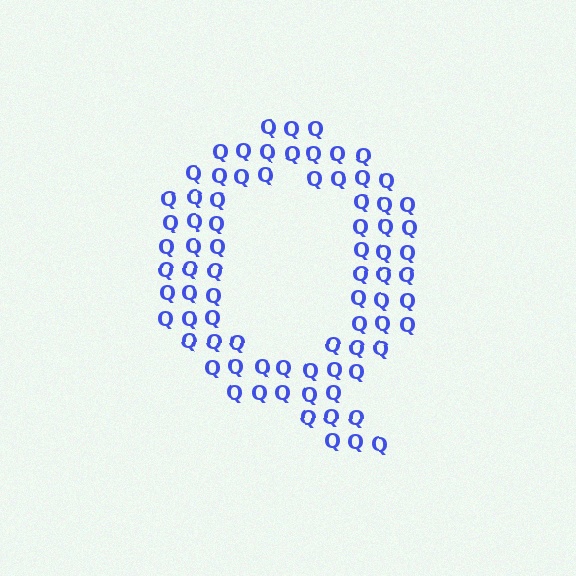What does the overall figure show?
The overall figure shows the letter Q.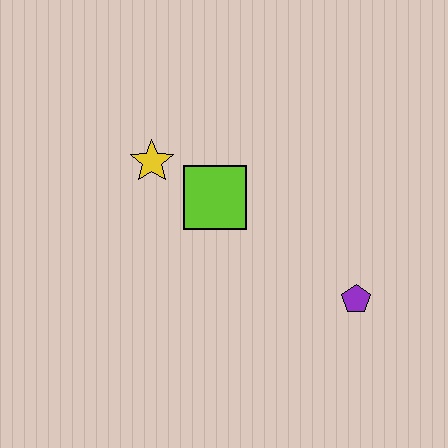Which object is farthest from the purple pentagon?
The yellow star is farthest from the purple pentagon.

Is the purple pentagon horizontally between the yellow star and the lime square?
No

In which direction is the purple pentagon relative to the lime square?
The purple pentagon is to the right of the lime square.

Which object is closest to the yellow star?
The lime square is closest to the yellow star.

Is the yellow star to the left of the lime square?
Yes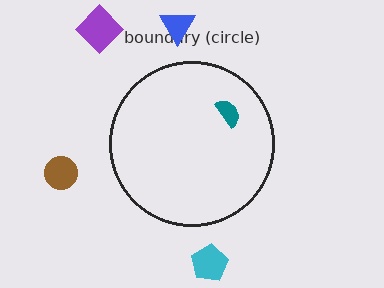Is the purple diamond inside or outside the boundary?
Outside.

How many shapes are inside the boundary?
1 inside, 4 outside.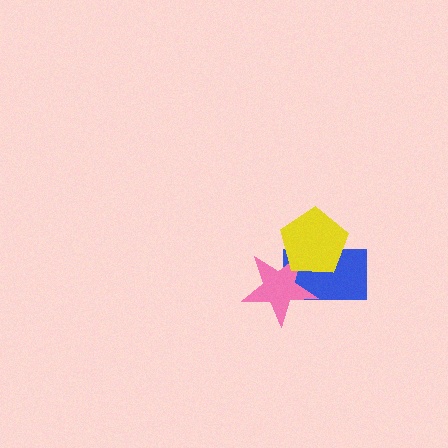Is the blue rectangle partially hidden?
Yes, it is partially covered by another shape.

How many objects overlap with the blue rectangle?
2 objects overlap with the blue rectangle.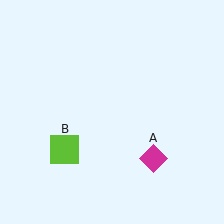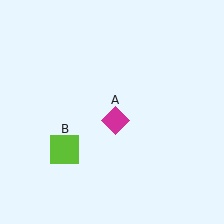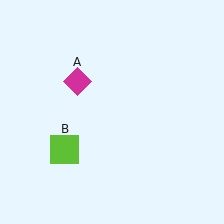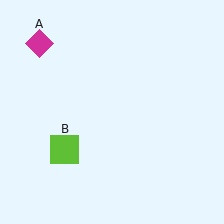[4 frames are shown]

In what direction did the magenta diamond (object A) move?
The magenta diamond (object A) moved up and to the left.